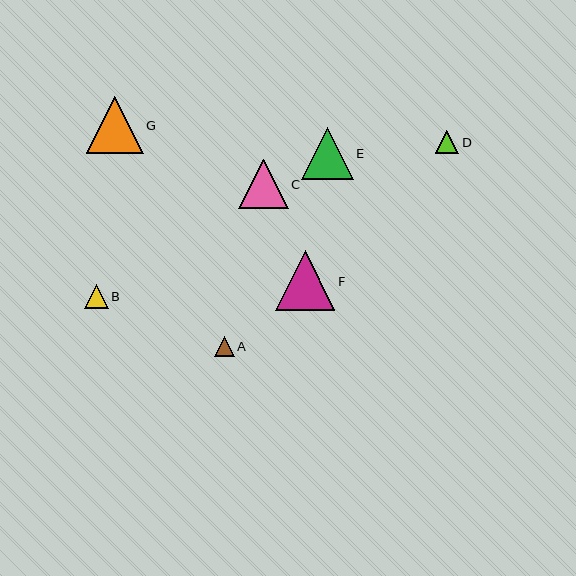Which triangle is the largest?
Triangle F is the largest with a size of approximately 59 pixels.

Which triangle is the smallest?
Triangle A is the smallest with a size of approximately 20 pixels.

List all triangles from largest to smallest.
From largest to smallest: F, G, E, C, B, D, A.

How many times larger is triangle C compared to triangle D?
Triangle C is approximately 2.1 times the size of triangle D.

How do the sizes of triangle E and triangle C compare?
Triangle E and triangle C are approximately the same size.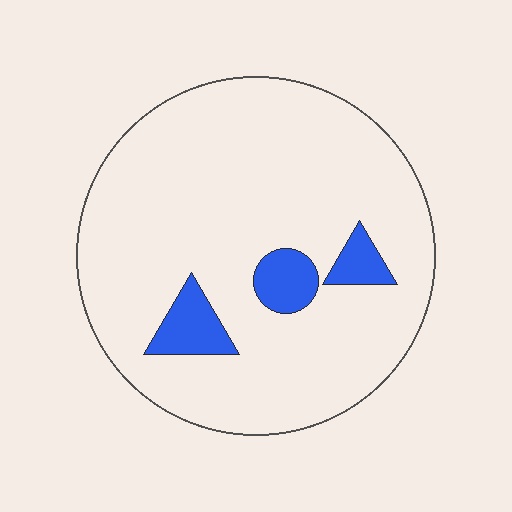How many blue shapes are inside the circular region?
3.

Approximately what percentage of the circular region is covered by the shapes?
Approximately 10%.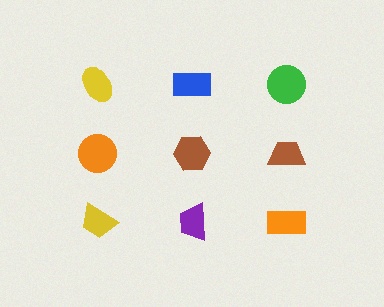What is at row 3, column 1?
A yellow trapezoid.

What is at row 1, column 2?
A blue rectangle.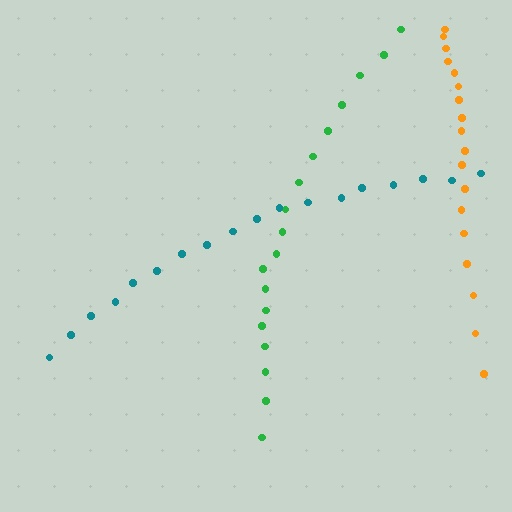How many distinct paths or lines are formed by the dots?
There are 3 distinct paths.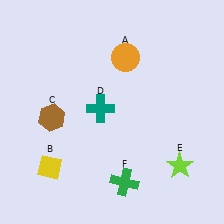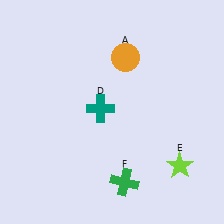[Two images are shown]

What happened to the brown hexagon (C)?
The brown hexagon (C) was removed in Image 2. It was in the bottom-left area of Image 1.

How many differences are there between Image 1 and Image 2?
There are 2 differences between the two images.